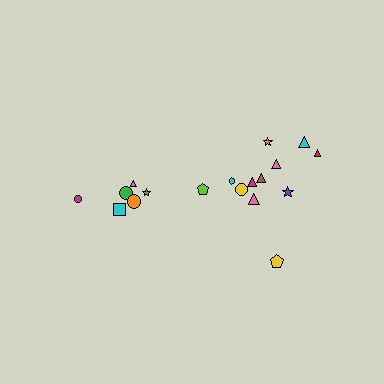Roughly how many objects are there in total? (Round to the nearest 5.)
Roughly 20 objects in total.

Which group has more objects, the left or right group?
The right group.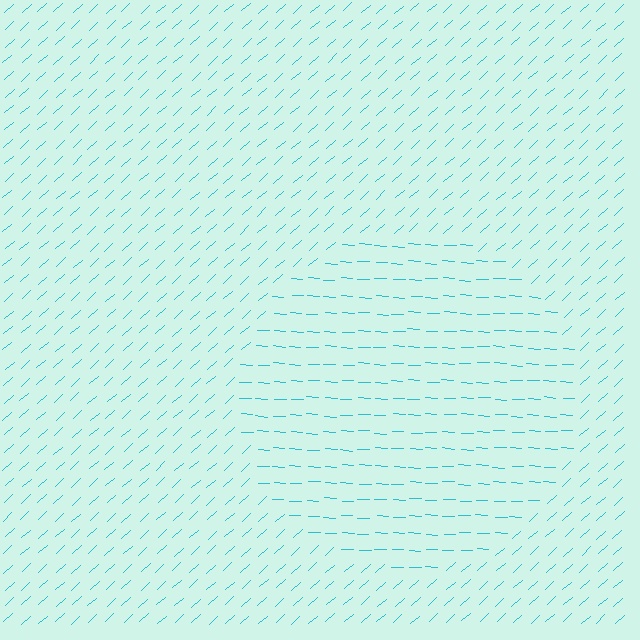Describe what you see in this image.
The image is filled with small cyan line segments. A circle region in the image has lines oriented differently from the surrounding lines, creating a visible texture boundary.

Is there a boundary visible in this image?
Yes, there is a texture boundary formed by a change in line orientation.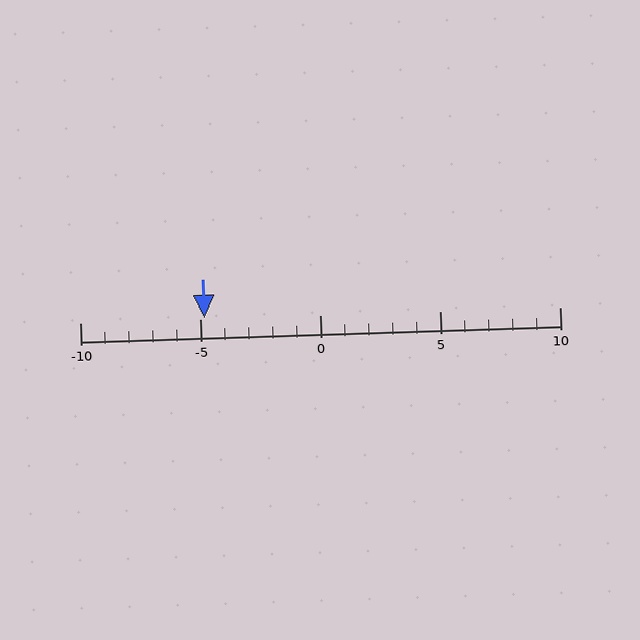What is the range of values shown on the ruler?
The ruler shows values from -10 to 10.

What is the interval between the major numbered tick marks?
The major tick marks are spaced 5 units apart.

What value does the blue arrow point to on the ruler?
The blue arrow points to approximately -5.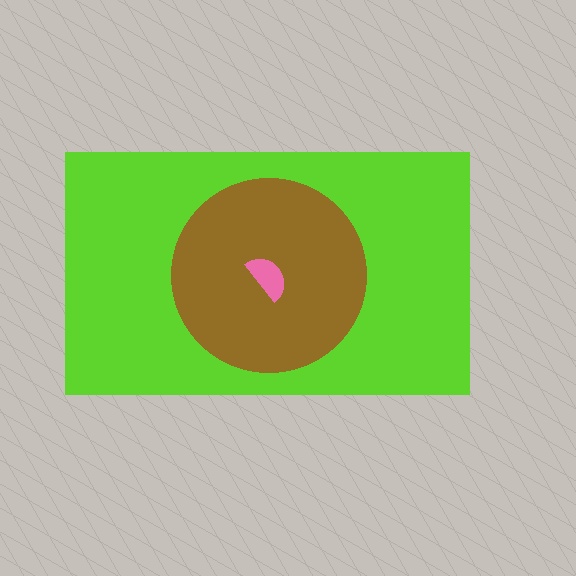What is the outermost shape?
The lime rectangle.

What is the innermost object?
The pink semicircle.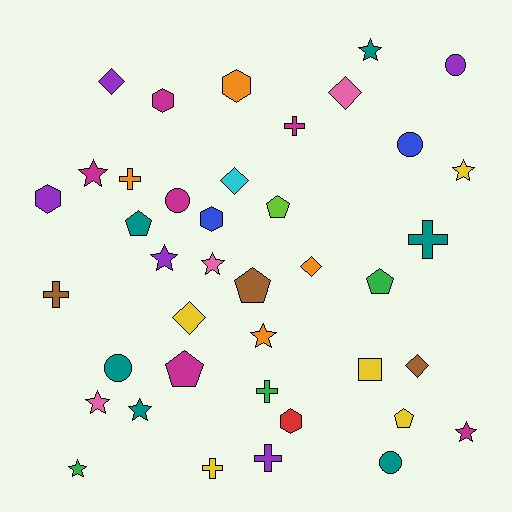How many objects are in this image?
There are 40 objects.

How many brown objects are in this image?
There are 3 brown objects.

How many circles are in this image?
There are 5 circles.